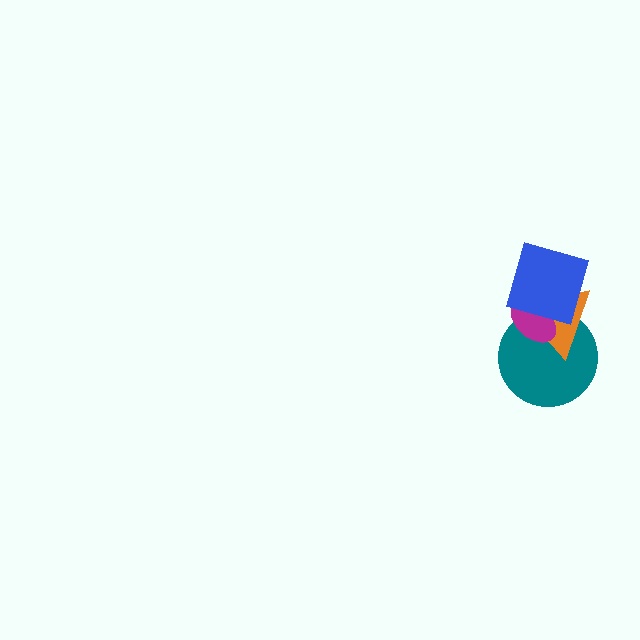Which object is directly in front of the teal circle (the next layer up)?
The orange triangle is directly in front of the teal circle.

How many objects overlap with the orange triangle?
3 objects overlap with the orange triangle.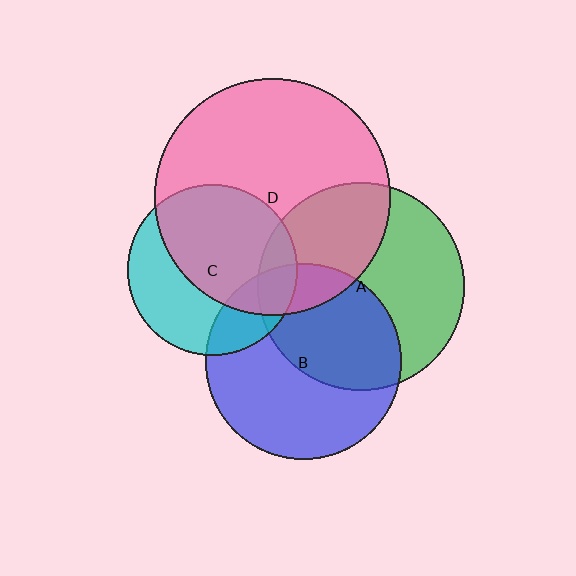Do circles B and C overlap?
Yes.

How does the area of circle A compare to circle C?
Approximately 1.5 times.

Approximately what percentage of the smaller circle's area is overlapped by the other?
Approximately 20%.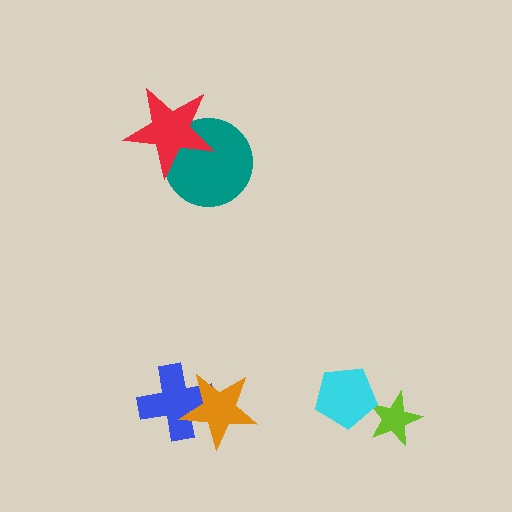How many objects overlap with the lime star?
1 object overlaps with the lime star.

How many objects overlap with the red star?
1 object overlaps with the red star.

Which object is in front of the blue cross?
The orange star is in front of the blue cross.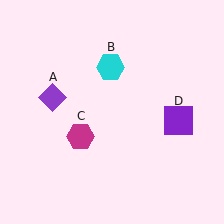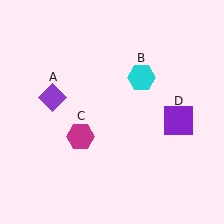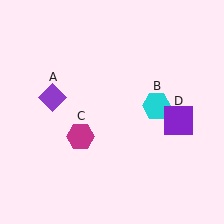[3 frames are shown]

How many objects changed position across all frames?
1 object changed position: cyan hexagon (object B).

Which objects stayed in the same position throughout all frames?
Purple diamond (object A) and magenta hexagon (object C) and purple square (object D) remained stationary.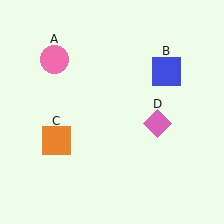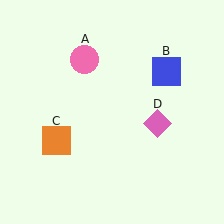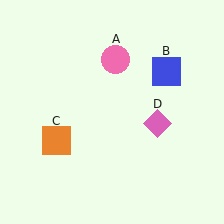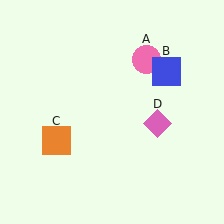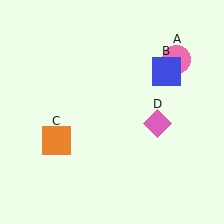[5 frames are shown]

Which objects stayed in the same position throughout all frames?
Blue square (object B) and orange square (object C) and pink diamond (object D) remained stationary.